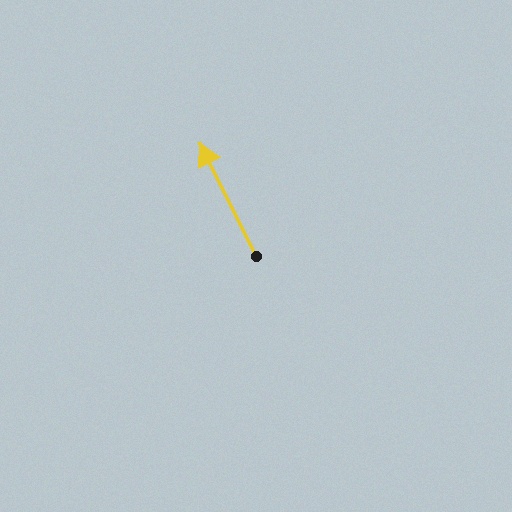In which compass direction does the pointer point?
Northwest.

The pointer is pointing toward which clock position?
Roughly 11 o'clock.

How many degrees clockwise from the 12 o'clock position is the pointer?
Approximately 333 degrees.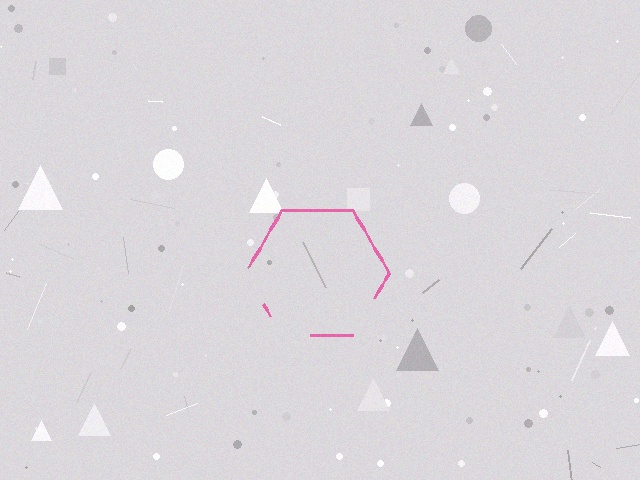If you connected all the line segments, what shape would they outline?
They would outline a hexagon.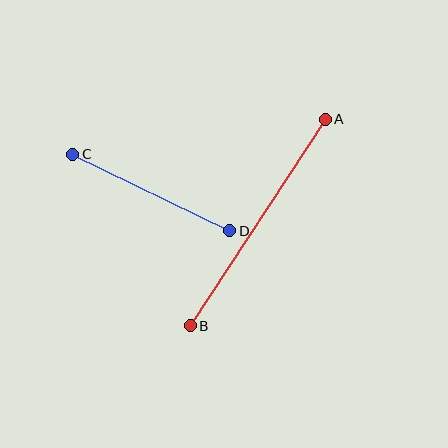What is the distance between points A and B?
The distance is approximately 247 pixels.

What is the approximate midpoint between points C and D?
The midpoint is at approximately (151, 193) pixels.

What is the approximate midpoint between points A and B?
The midpoint is at approximately (258, 223) pixels.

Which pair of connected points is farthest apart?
Points A and B are farthest apart.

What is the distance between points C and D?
The distance is approximately 175 pixels.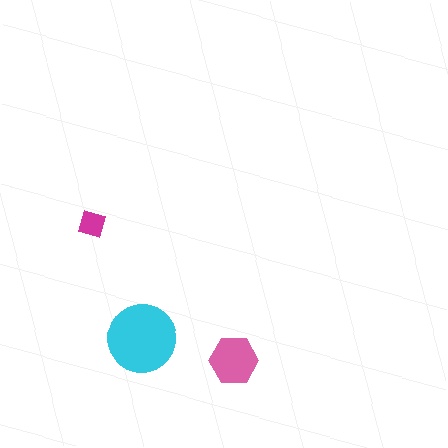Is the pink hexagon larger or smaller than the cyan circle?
Smaller.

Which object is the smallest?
The magenta square.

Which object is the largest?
The cyan circle.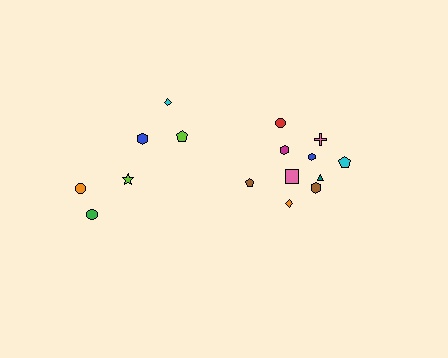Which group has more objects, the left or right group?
The right group.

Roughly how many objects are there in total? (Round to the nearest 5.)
Roughly 15 objects in total.